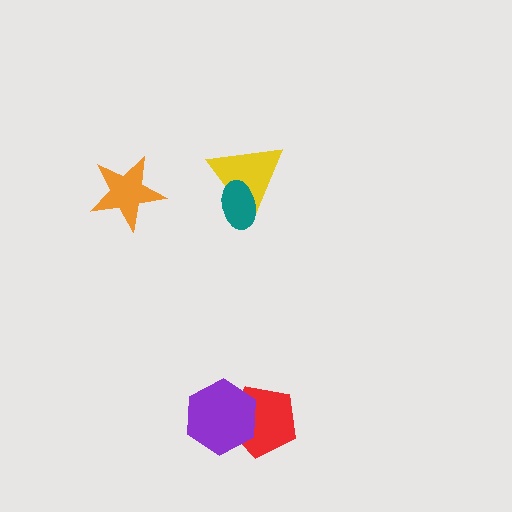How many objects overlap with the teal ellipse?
1 object overlaps with the teal ellipse.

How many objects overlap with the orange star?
0 objects overlap with the orange star.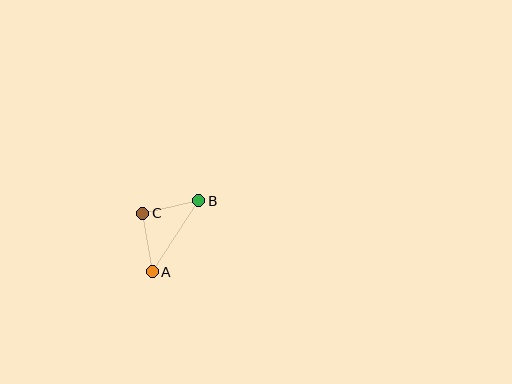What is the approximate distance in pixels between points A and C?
The distance between A and C is approximately 59 pixels.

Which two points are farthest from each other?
Points A and B are farthest from each other.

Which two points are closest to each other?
Points B and C are closest to each other.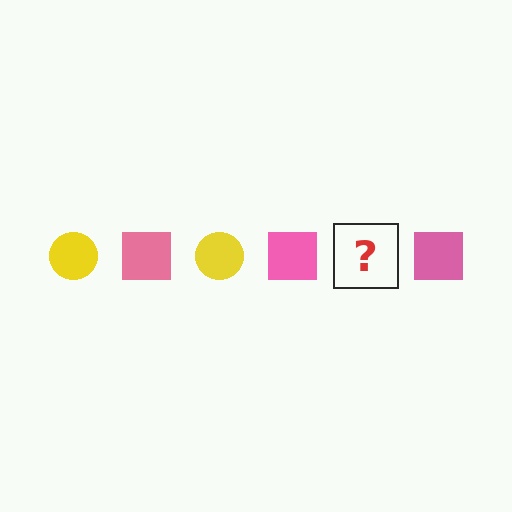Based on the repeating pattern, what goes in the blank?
The blank should be a yellow circle.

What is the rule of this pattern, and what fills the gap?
The rule is that the pattern alternates between yellow circle and pink square. The gap should be filled with a yellow circle.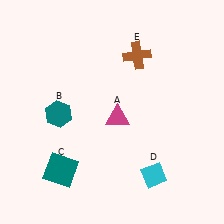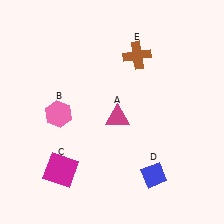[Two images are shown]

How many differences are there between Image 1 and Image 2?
There are 3 differences between the two images.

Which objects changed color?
B changed from teal to pink. C changed from teal to magenta. D changed from cyan to blue.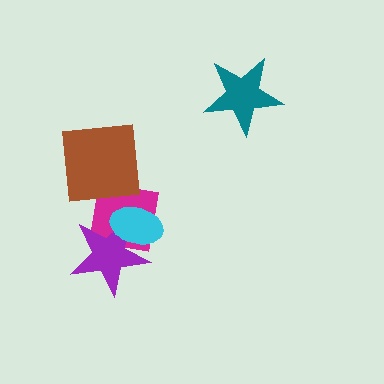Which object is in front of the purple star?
The cyan ellipse is in front of the purple star.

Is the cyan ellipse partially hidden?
No, no other shape covers it.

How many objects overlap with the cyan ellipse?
2 objects overlap with the cyan ellipse.